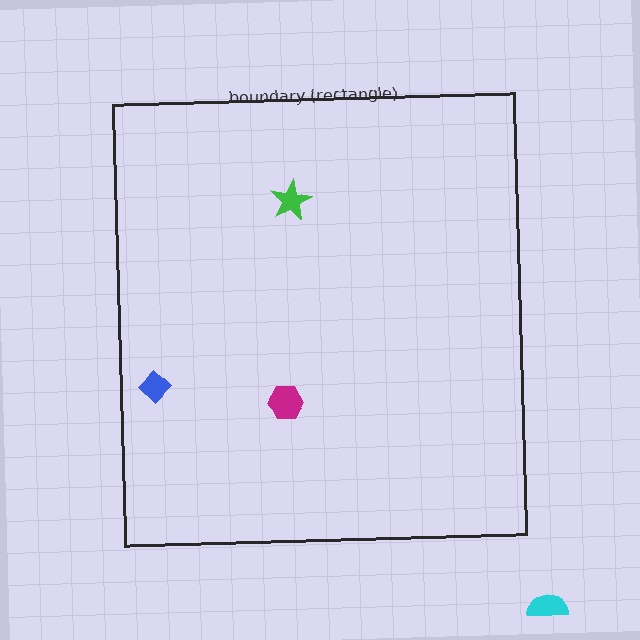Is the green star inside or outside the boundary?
Inside.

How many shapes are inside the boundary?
3 inside, 1 outside.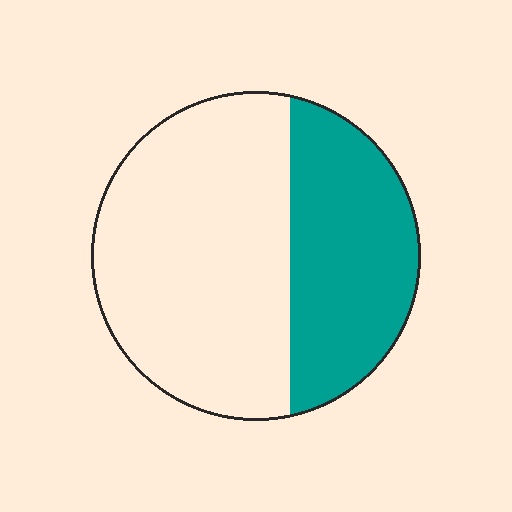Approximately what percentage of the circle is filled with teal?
Approximately 35%.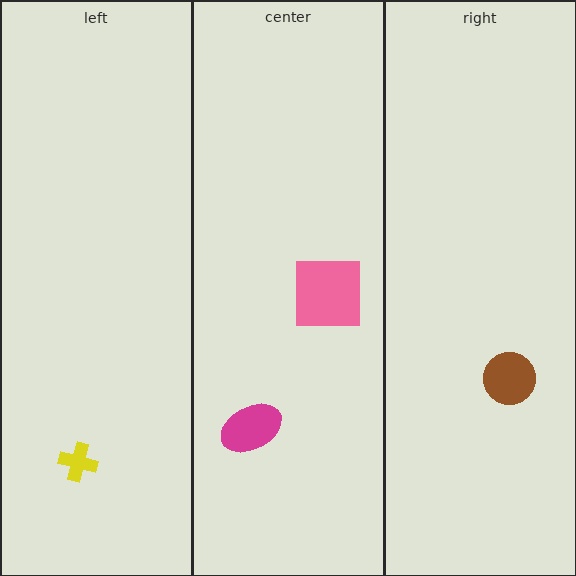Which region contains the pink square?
The center region.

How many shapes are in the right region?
1.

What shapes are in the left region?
The yellow cross.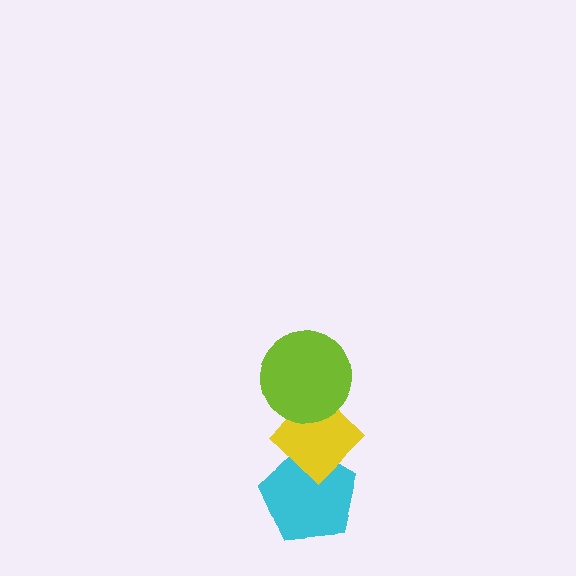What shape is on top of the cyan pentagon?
The yellow diamond is on top of the cyan pentagon.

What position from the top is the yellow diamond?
The yellow diamond is 2nd from the top.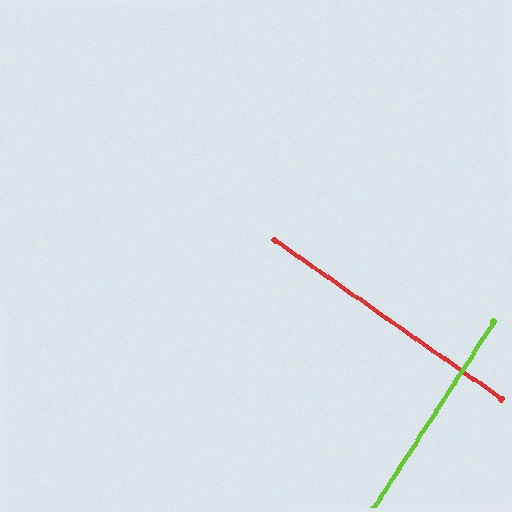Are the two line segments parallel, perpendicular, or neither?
Perpendicular — they meet at approximately 88°.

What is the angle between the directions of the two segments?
Approximately 88 degrees.